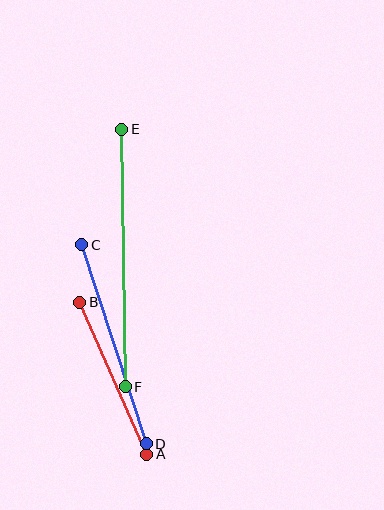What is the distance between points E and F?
The distance is approximately 258 pixels.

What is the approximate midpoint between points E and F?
The midpoint is at approximately (123, 258) pixels.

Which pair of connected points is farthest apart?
Points E and F are farthest apart.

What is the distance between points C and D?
The distance is approximately 209 pixels.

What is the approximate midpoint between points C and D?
The midpoint is at approximately (114, 344) pixels.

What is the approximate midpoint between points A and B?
The midpoint is at approximately (113, 378) pixels.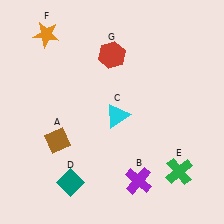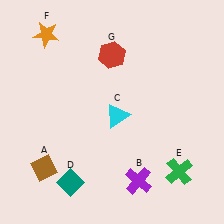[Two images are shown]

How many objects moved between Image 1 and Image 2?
1 object moved between the two images.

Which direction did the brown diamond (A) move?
The brown diamond (A) moved down.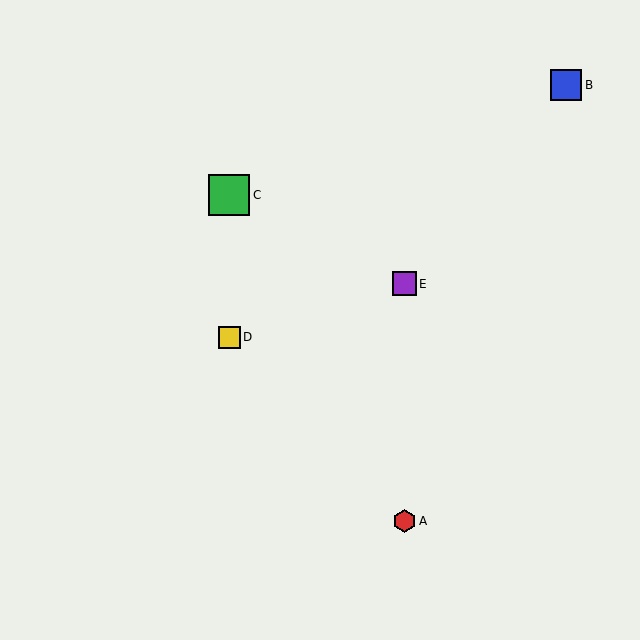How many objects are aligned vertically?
2 objects (C, D) are aligned vertically.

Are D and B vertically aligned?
No, D is at x≈229 and B is at x≈566.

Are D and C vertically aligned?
Yes, both are at x≈229.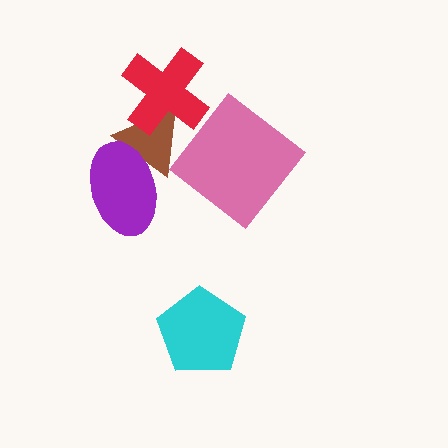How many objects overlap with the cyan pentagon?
0 objects overlap with the cyan pentagon.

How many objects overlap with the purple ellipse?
1 object overlaps with the purple ellipse.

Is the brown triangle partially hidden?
Yes, it is partially covered by another shape.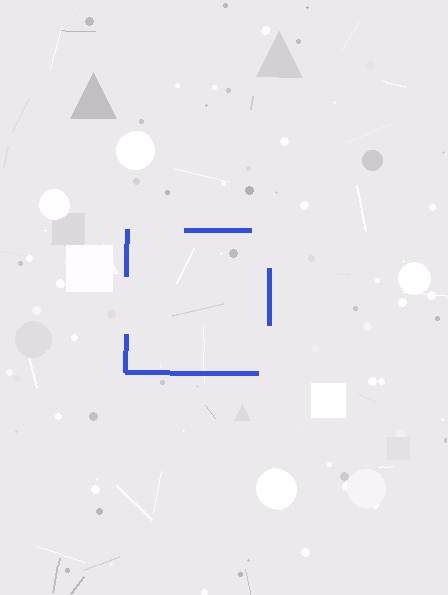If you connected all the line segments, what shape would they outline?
They would outline a square.